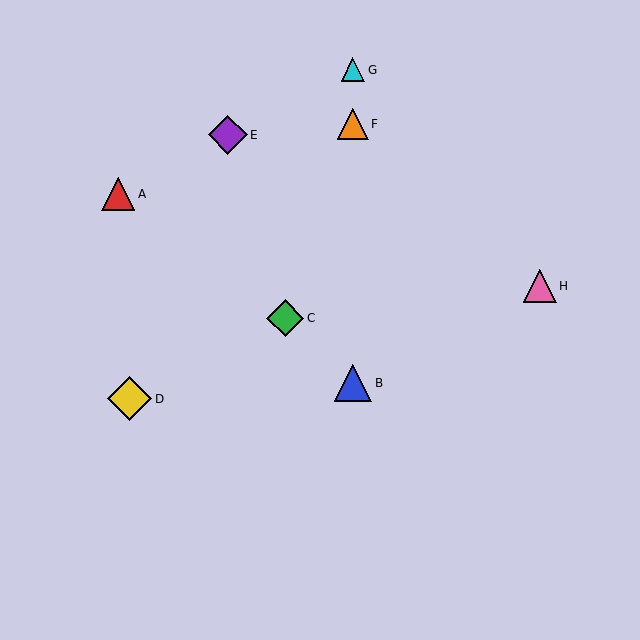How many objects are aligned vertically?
3 objects (B, F, G) are aligned vertically.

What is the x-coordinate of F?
Object F is at x≈353.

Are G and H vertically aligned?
No, G is at x≈353 and H is at x≈540.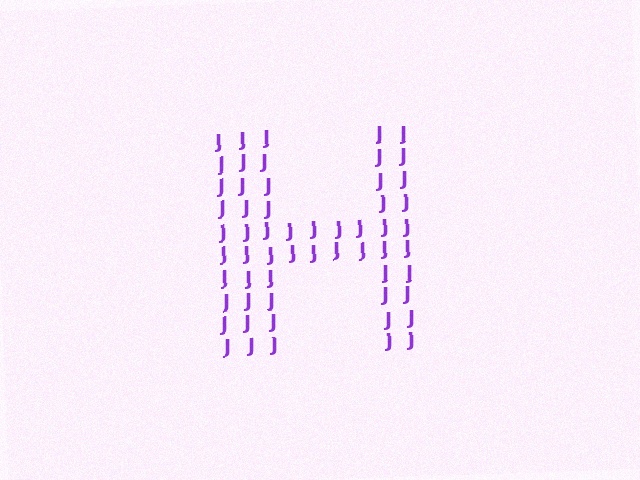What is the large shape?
The large shape is the letter H.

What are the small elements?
The small elements are letter J's.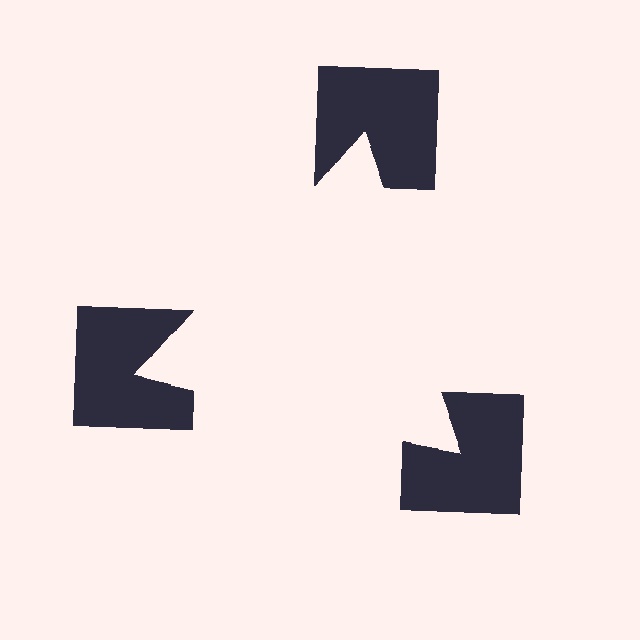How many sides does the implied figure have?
3 sides.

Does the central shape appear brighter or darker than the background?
It typically appears slightly brighter than the background, even though no actual brightness change is drawn.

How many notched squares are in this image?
There are 3 — one at each vertex of the illusory triangle.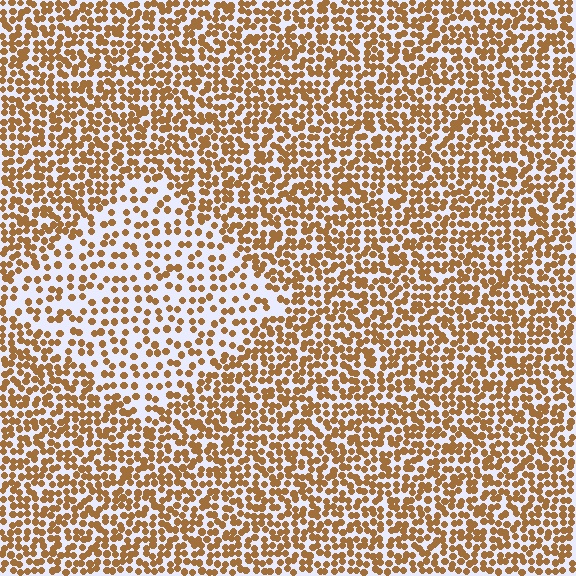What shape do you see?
I see a diamond.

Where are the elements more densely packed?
The elements are more densely packed outside the diamond boundary.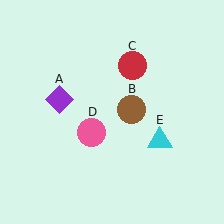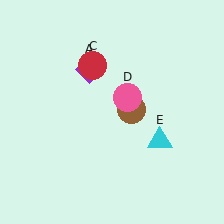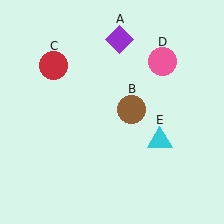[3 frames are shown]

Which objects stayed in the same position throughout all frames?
Brown circle (object B) and cyan triangle (object E) remained stationary.